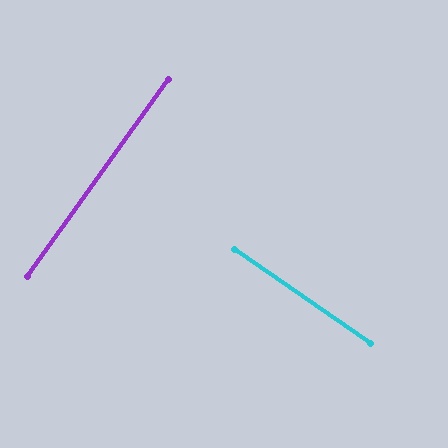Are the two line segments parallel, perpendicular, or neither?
Perpendicular — they meet at approximately 89°.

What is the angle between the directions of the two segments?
Approximately 89 degrees.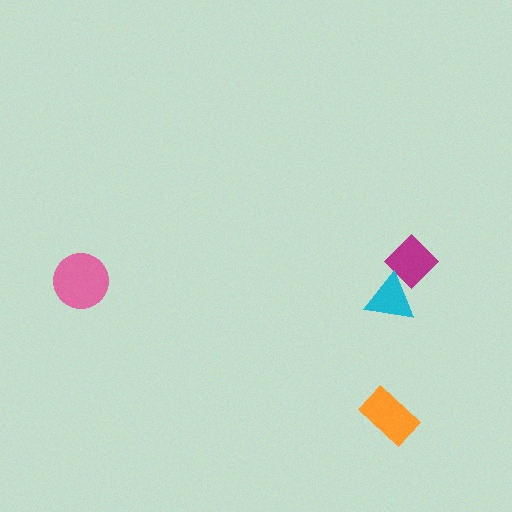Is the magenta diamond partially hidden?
Yes, it is partially covered by another shape.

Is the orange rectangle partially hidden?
No, no other shape covers it.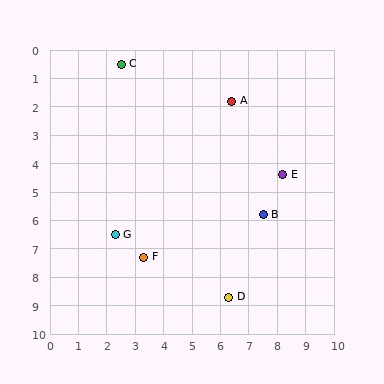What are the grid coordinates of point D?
Point D is at approximately (6.3, 8.7).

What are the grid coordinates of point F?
Point F is at approximately (3.3, 7.3).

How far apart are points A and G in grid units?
Points A and G are about 6.2 grid units apart.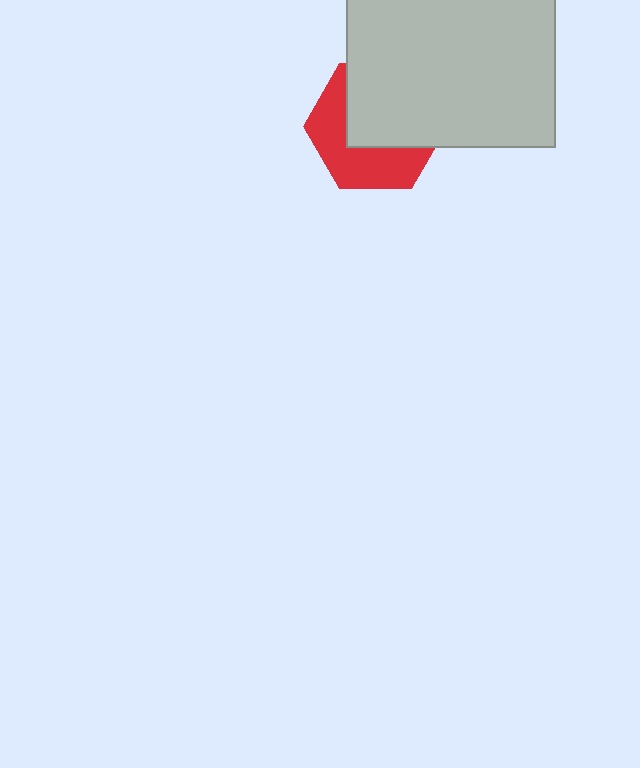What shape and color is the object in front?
The object in front is a light gray square.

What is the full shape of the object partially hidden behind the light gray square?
The partially hidden object is a red hexagon.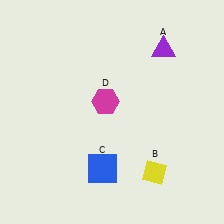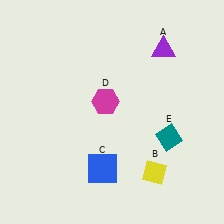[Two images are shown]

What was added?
A teal diamond (E) was added in Image 2.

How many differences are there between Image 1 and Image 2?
There is 1 difference between the two images.